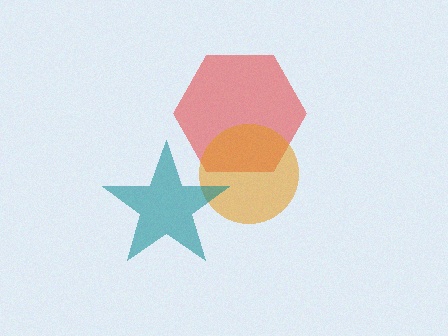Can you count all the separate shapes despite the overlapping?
Yes, there are 3 separate shapes.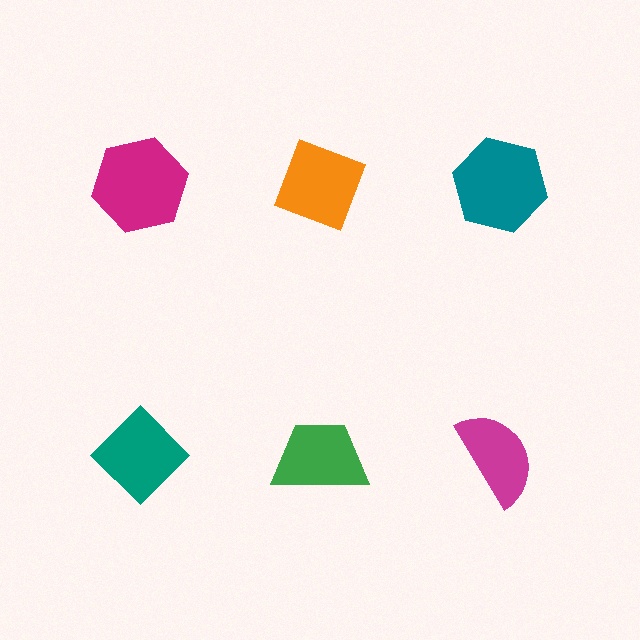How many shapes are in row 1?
3 shapes.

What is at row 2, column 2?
A green trapezoid.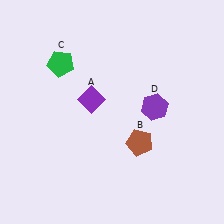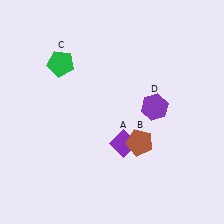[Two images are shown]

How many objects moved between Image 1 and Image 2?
1 object moved between the two images.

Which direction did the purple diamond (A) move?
The purple diamond (A) moved down.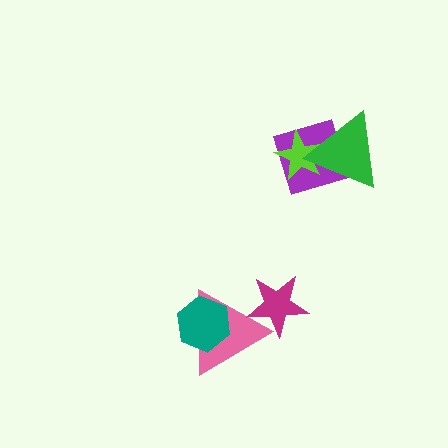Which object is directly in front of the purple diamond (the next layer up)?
The lime star is directly in front of the purple diamond.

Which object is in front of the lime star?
The green triangle is in front of the lime star.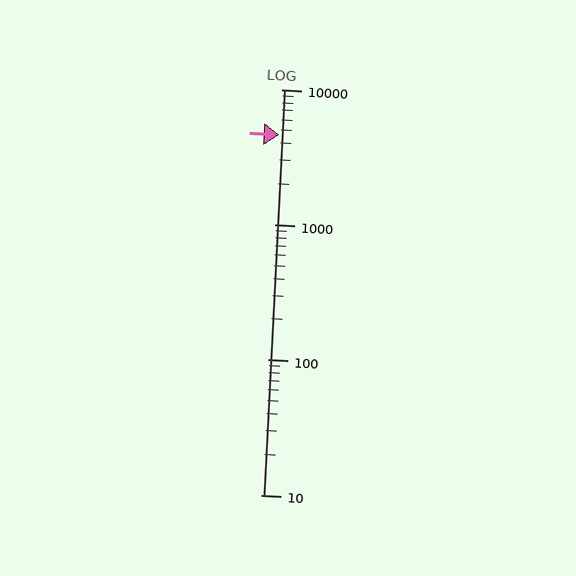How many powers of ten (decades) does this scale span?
The scale spans 3 decades, from 10 to 10000.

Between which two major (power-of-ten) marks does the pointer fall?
The pointer is between 1000 and 10000.